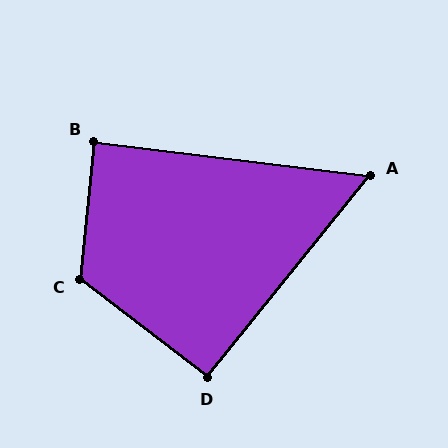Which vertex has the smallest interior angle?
A, at approximately 58 degrees.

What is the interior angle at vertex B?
Approximately 89 degrees (approximately right).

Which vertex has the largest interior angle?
C, at approximately 122 degrees.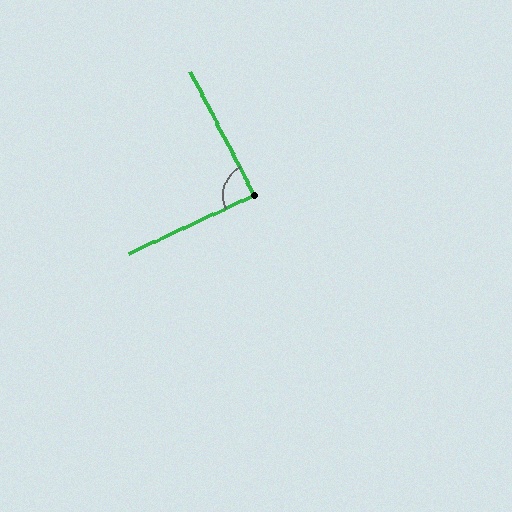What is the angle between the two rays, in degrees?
Approximately 87 degrees.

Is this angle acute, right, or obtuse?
It is approximately a right angle.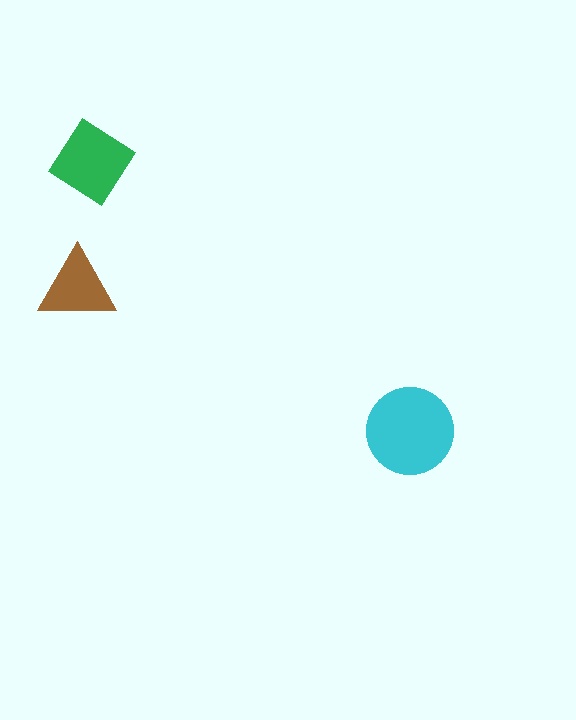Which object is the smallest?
The brown triangle.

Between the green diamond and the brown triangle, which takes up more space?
The green diamond.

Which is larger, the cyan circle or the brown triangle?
The cyan circle.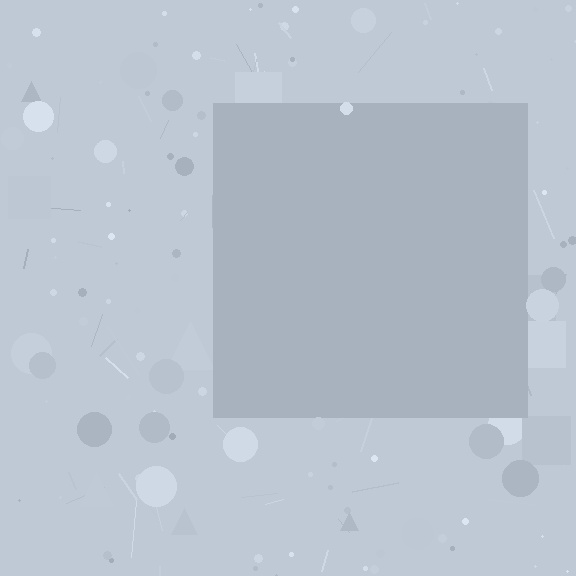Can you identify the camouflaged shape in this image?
The camouflaged shape is a square.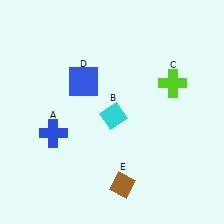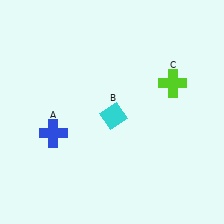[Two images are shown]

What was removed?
The brown diamond (E), the blue square (D) were removed in Image 2.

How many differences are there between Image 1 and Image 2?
There are 2 differences between the two images.